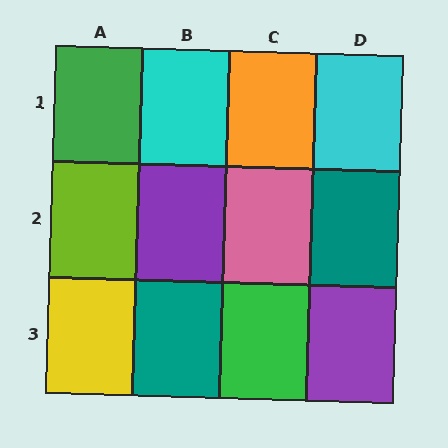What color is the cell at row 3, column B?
Teal.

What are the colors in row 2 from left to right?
Lime, purple, pink, teal.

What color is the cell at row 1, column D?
Cyan.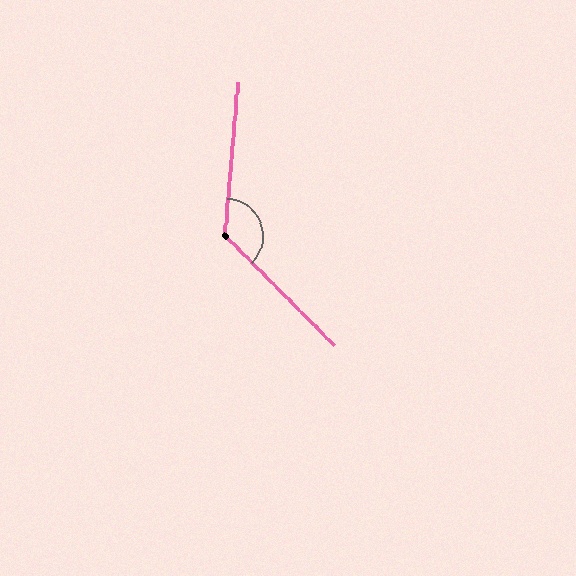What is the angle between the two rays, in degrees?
Approximately 130 degrees.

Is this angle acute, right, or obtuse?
It is obtuse.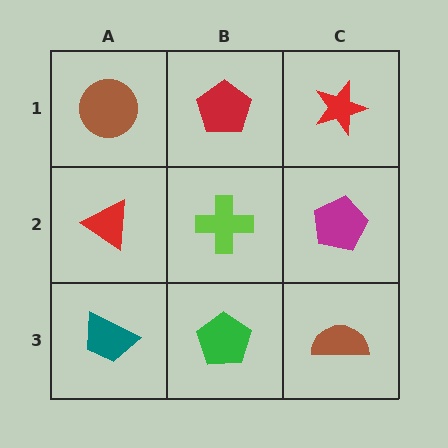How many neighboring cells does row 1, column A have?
2.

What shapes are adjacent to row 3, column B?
A lime cross (row 2, column B), a teal trapezoid (row 3, column A), a brown semicircle (row 3, column C).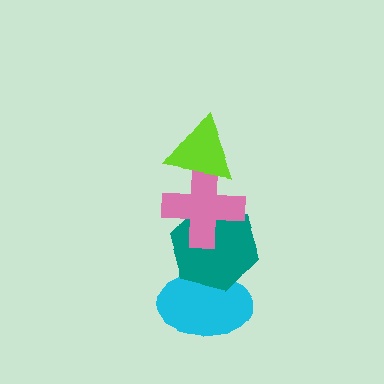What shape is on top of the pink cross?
The lime triangle is on top of the pink cross.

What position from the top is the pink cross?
The pink cross is 2nd from the top.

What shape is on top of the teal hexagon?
The pink cross is on top of the teal hexagon.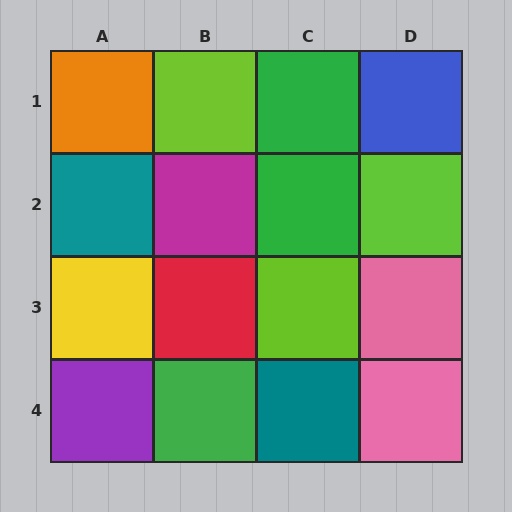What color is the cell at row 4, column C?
Teal.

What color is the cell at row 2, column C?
Green.